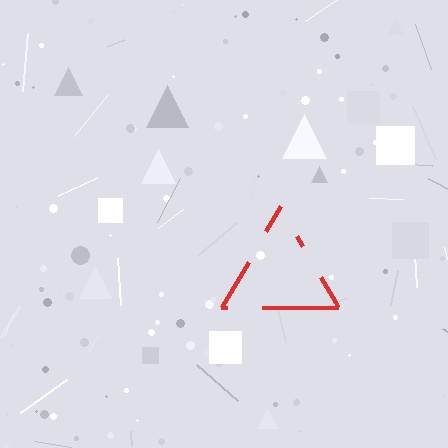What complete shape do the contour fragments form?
The contour fragments form a triangle.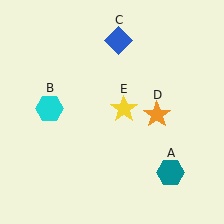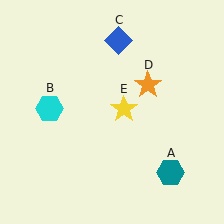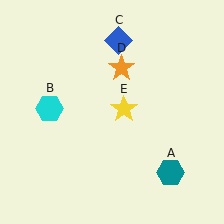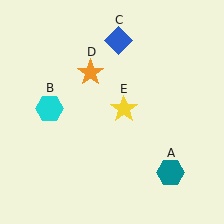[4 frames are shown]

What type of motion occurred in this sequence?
The orange star (object D) rotated counterclockwise around the center of the scene.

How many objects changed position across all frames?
1 object changed position: orange star (object D).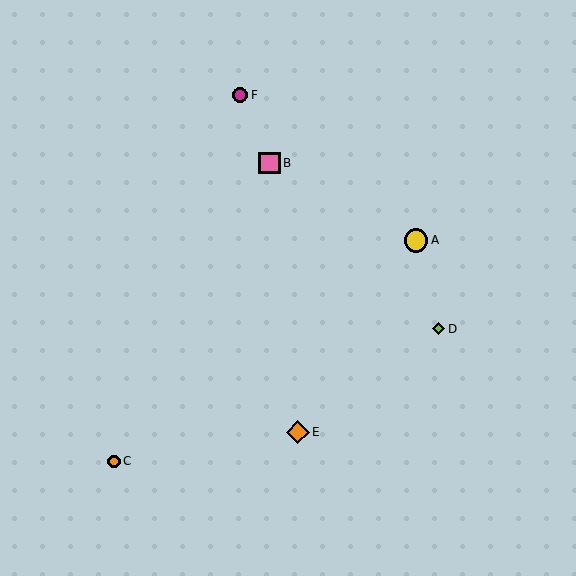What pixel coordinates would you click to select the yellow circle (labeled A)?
Click at (416, 240) to select the yellow circle A.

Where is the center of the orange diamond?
The center of the orange diamond is at (298, 432).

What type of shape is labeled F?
Shape F is a magenta circle.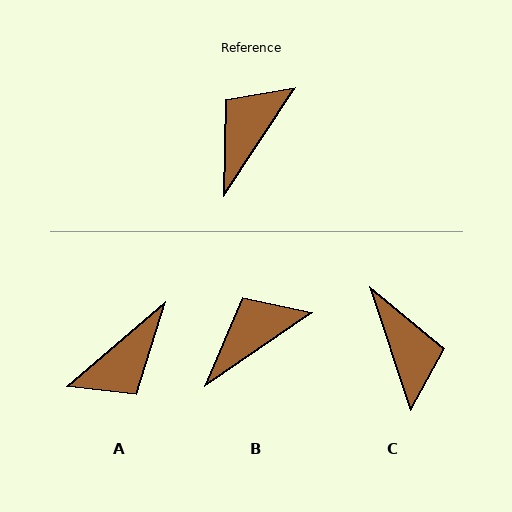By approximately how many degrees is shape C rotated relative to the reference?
Approximately 129 degrees clockwise.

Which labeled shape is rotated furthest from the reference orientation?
A, about 164 degrees away.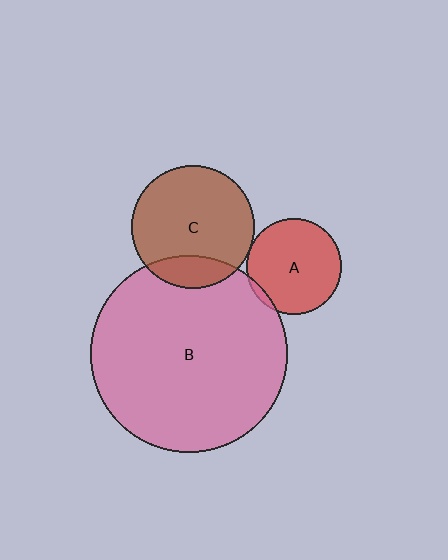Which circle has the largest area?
Circle B (pink).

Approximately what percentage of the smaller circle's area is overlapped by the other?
Approximately 5%.